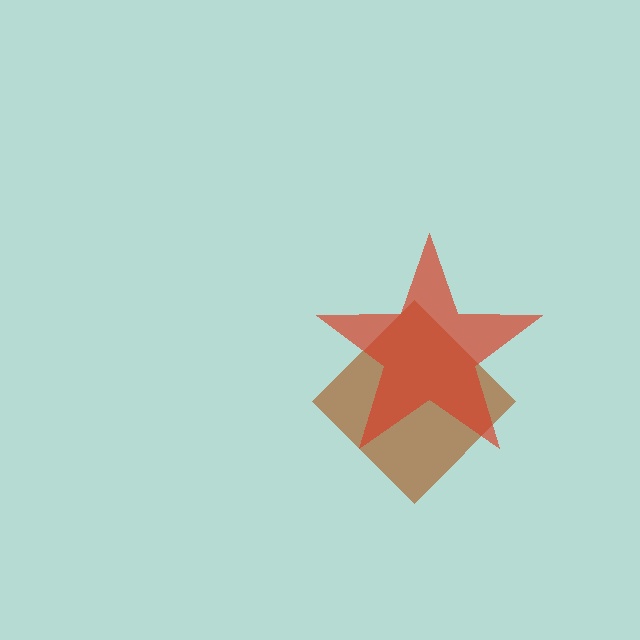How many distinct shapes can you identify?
There are 2 distinct shapes: a brown diamond, a red star.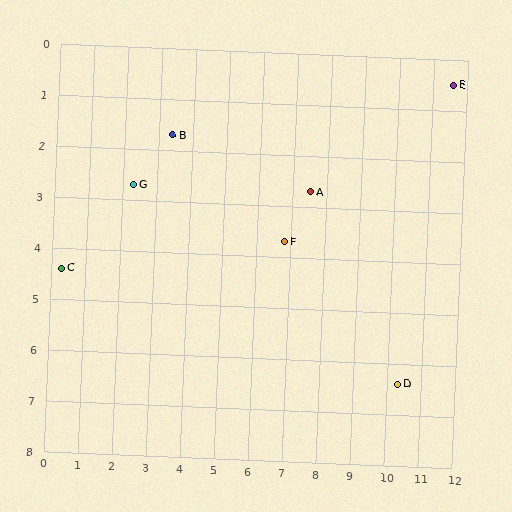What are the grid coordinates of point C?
Point C is at approximately (0.3, 4.4).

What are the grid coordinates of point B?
Point B is at approximately (3.4, 1.7).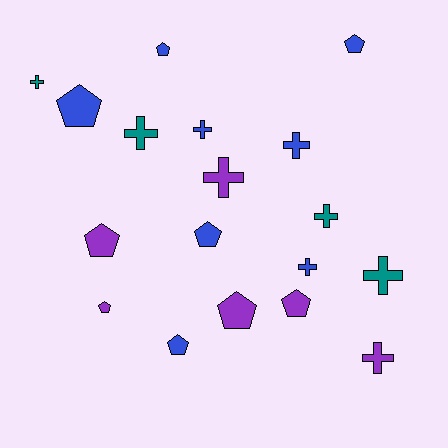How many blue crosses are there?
There are 3 blue crosses.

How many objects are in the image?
There are 18 objects.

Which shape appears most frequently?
Pentagon, with 9 objects.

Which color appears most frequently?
Blue, with 8 objects.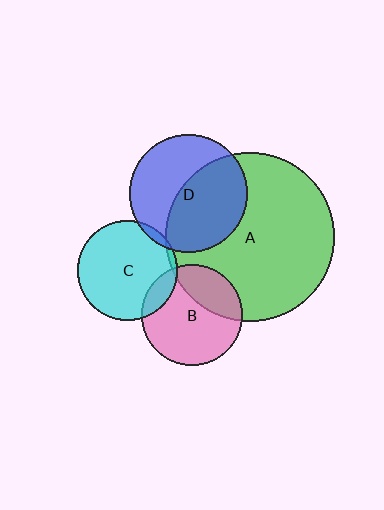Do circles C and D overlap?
Yes.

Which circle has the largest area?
Circle A (green).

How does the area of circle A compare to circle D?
Approximately 2.0 times.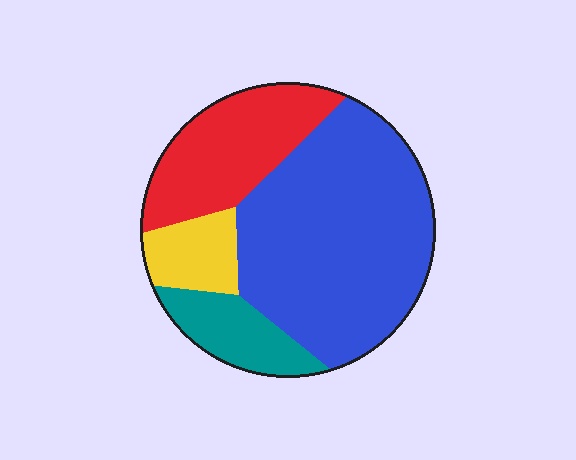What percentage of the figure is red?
Red takes up about one quarter (1/4) of the figure.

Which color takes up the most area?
Blue, at roughly 55%.